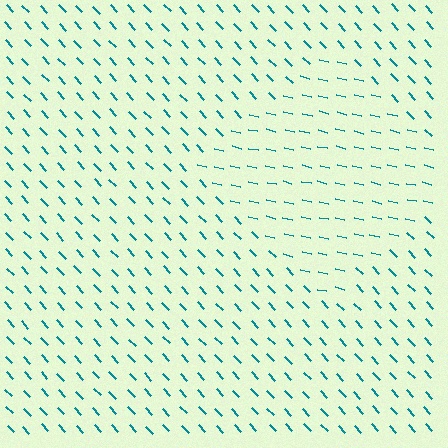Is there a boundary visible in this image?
Yes, there is a texture boundary formed by a change in line orientation.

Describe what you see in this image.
The image is filled with small teal line segments. A diamond region in the image has lines oriented differently from the surrounding lines, creating a visible texture boundary.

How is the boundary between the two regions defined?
The boundary is defined purely by a change in line orientation (approximately 34 degrees difference). All lines are the same color and thickness.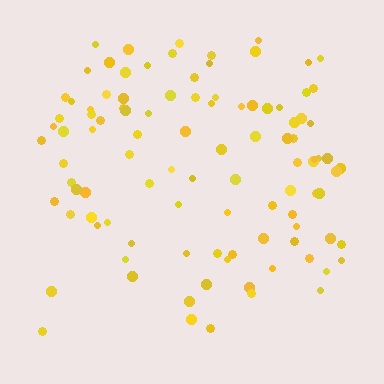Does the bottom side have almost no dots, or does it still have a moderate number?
Still a moderate number, just noticeably fewer than the top.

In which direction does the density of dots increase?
From bottom to top, with the top side densest.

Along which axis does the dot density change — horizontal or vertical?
Vertical.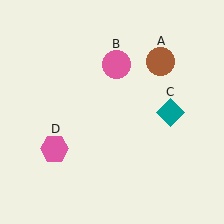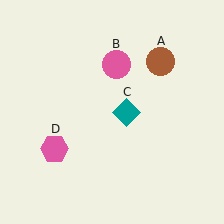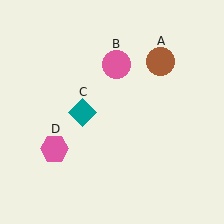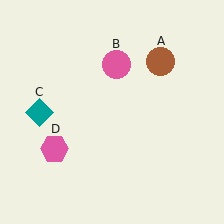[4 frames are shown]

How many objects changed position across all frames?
1 object changed position: teal diamond (object C).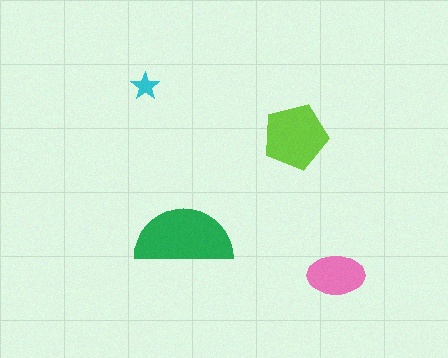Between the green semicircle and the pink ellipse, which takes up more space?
The green semicircle.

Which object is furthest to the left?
The cyan star is leftmost.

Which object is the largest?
The green semicircle.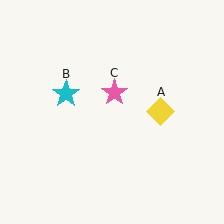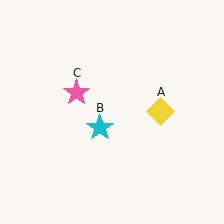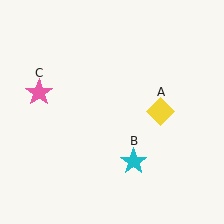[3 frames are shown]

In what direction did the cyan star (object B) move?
The cyan star (object B) moved down and to the right.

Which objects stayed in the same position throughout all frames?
Yellow diamond (object A) remained stationary.